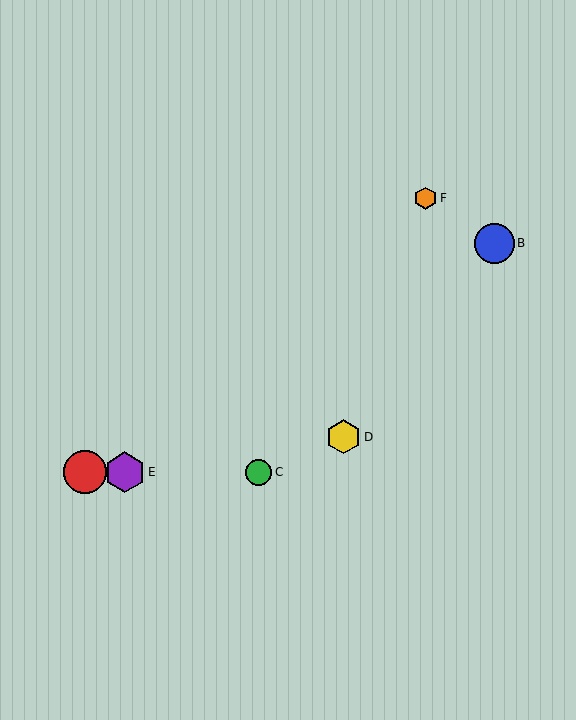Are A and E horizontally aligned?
Yes, both are at y≈472.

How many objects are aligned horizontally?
3 objects (A, C, E) are aligned horizontally.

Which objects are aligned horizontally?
Objects A, C, E are aligned horizontally.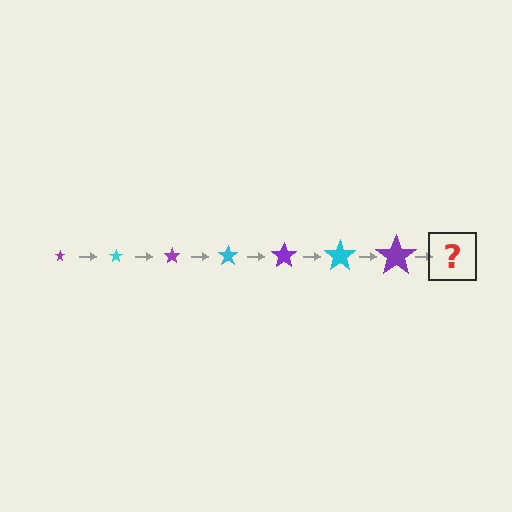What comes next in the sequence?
The next element should be a cyan star, larger than the previous one.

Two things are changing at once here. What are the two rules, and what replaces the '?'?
The two rules are that the star grows larger each step and the color cycles through purple and cyan. The '?' should be a cyan star, larger than the previous one.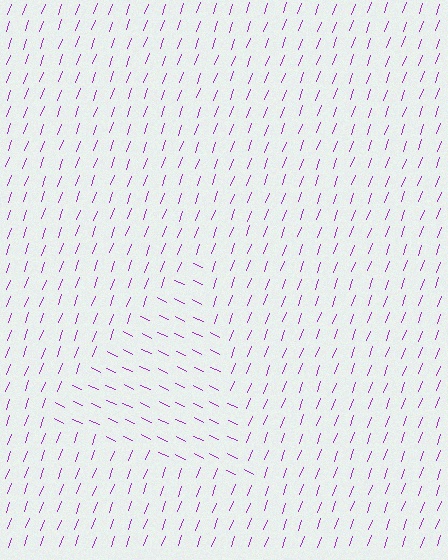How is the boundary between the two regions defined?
The boundary is defined purely by a change in line orientation (approximately 84 degrees difference). All lines are the same color and thickness.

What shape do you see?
I see a triangle.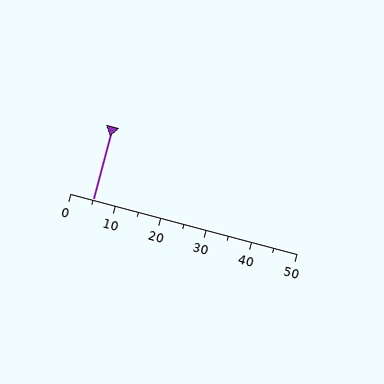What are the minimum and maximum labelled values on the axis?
The axis runs from 0 to 50.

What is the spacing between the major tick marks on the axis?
The major ticks are spaced 10 apart.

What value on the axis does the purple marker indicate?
The marker indicates approximately 5.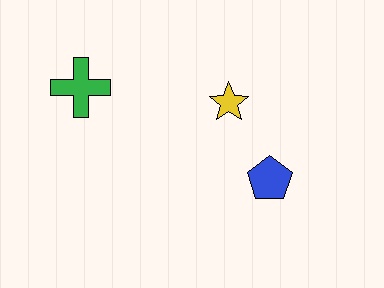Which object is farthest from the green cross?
The blue pentagon is farthest from the green cross.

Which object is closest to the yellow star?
The blue pentagon is closest to the yellow star.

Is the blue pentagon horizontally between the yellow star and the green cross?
No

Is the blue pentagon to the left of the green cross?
No